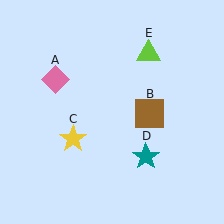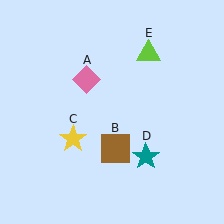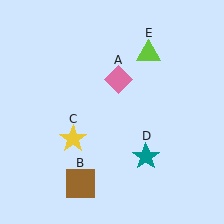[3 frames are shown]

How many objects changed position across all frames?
2 objects changed position: pink diamond (object A), brown square (object B).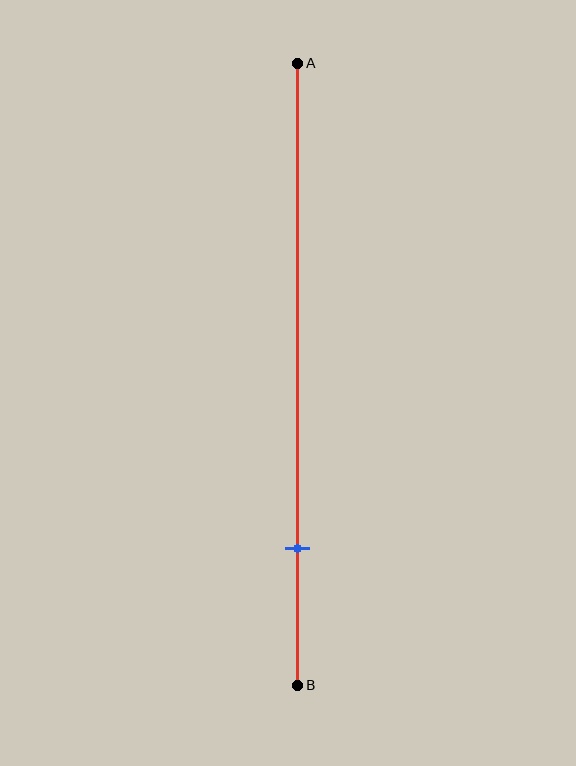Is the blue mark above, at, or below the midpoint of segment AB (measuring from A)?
The blue mark is below the midpoint of segment AB.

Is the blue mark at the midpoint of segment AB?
No, the mark is at about 80% from A, not at the 50% midpoint.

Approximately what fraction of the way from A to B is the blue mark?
The blue mark is approximately 80% of the way from A to B.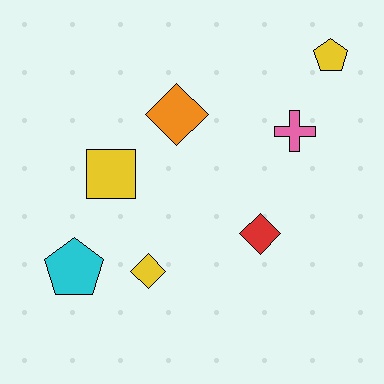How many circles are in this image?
There are no circles.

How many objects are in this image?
There are 7 objects.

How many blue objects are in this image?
There are no blue objects.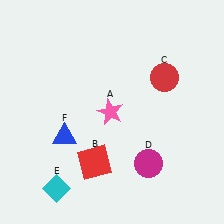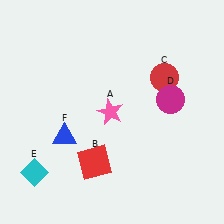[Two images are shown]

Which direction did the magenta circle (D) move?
The magenta circle (D) moved up.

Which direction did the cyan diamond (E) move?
The cyan diamond (E) moved left.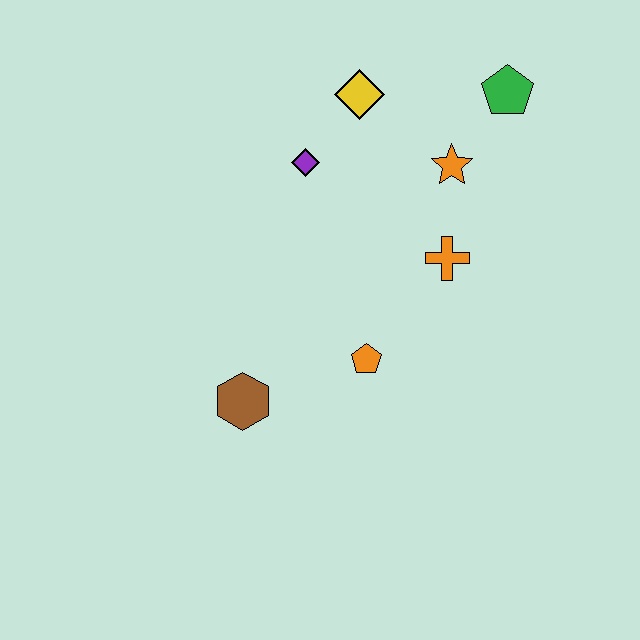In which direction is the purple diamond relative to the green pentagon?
The purple diamond is to the left of the green pentagon.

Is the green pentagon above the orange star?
Yes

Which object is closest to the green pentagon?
The orange star is closest to the green pentagon.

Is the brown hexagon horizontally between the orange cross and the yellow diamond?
No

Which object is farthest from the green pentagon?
The brown hexagon is farthest from the green pentagon.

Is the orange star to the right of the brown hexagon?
Yes